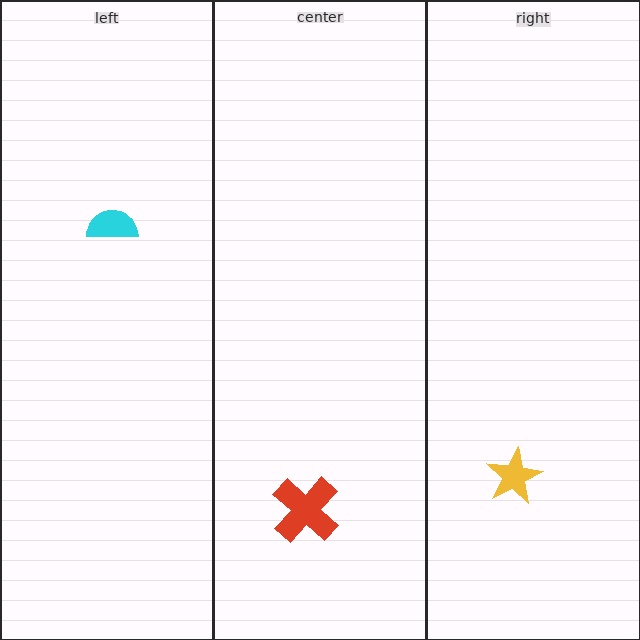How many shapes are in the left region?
1.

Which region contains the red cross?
The center region.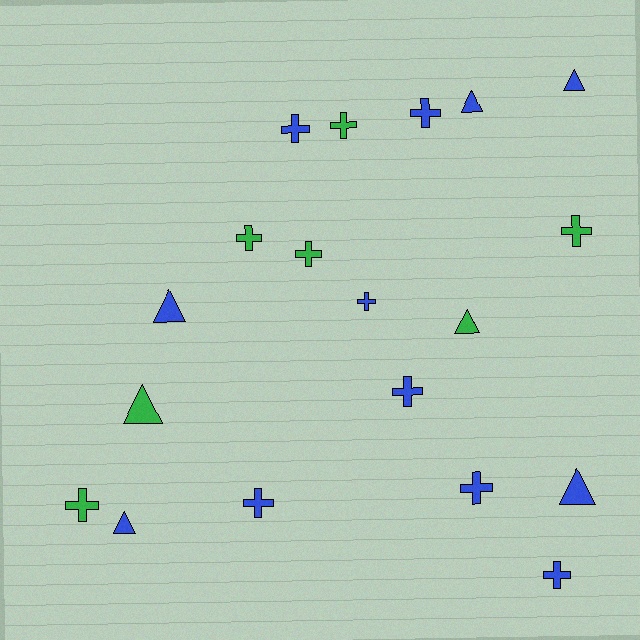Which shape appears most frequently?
Cross, with 12 objects.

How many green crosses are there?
There are 5 green crosses.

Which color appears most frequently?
Blue, with 12 objects.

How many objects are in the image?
There are 19 objects.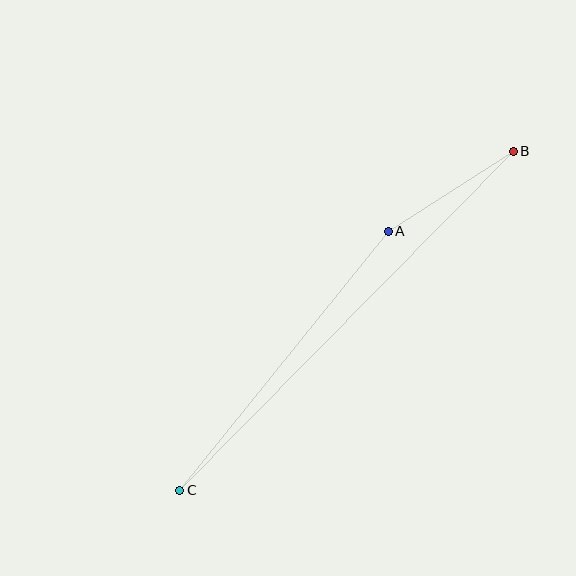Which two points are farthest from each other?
Points B and C are farthest from each other.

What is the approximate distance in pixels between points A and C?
The distance between A and C is approximately 333 pixels.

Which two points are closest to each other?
Points A and B are closest to each other.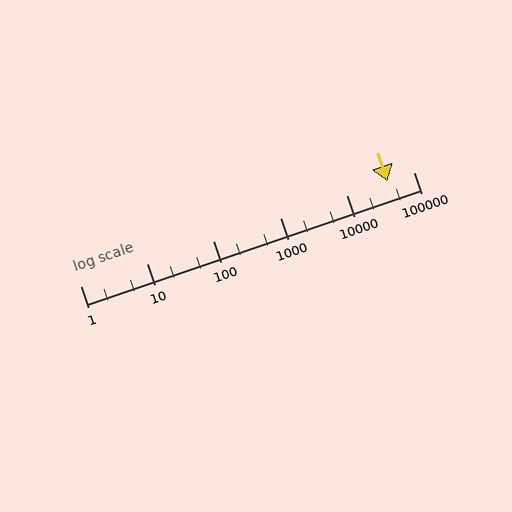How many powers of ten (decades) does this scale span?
The scale spans 5 decades, from 1 to 100000.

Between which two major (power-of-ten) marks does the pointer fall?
The pointer is between 10000 and 100000.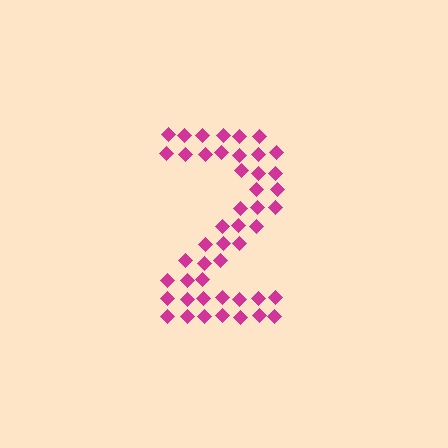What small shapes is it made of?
It is made of small diamonds.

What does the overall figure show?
The overall figure shows the digit 2.